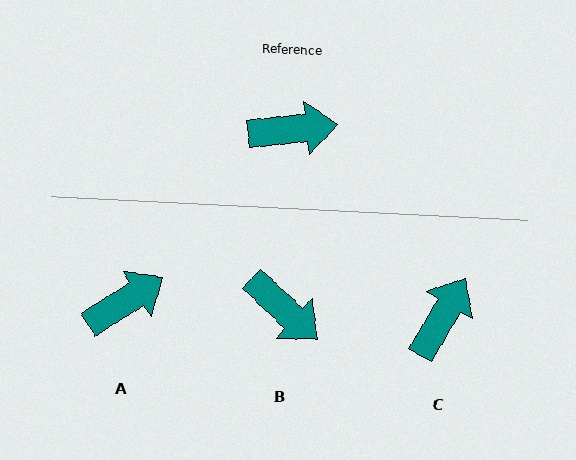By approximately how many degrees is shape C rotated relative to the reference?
Approximately 54 degrees counter-clockwise.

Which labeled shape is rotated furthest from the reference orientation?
C, about 54 degrees away.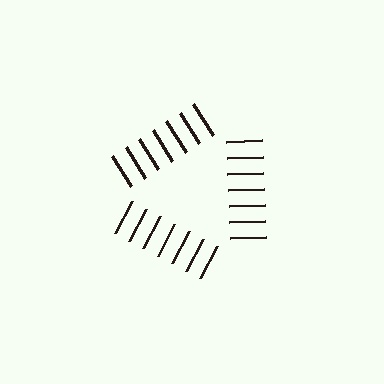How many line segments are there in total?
21 — 7 along each of the 3 edges.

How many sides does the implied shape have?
3 sides — the line-ends trace a triangle.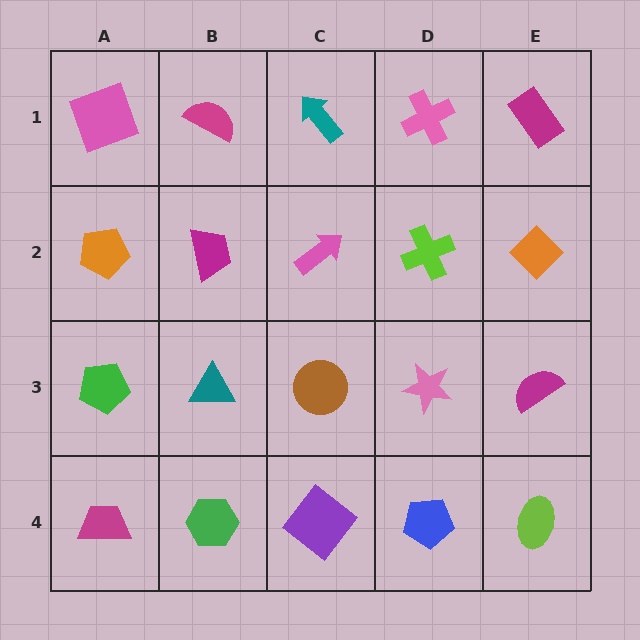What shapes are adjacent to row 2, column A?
A pink square (row 1, column A), a green pentagon (row 3, column A), a magenta trapezoid (row 2, column B).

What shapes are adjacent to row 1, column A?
An orange pentagon (row 2, column A), a magenta semicircle (row 1, column B).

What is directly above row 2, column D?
A pink cross.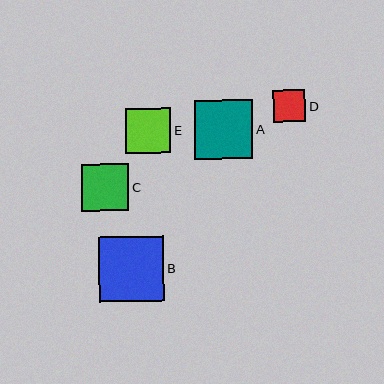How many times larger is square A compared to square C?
Square A is approximately 1.2 times the size of square C.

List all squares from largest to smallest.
From largest to smallest: B, A, C, E, D.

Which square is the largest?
Square B is the largest with a size of approximately 66 pixels.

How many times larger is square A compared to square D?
Square A is approximately 1.8 times the size of square D.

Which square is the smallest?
Square D is the smallest with a size of approximately 32 pixels.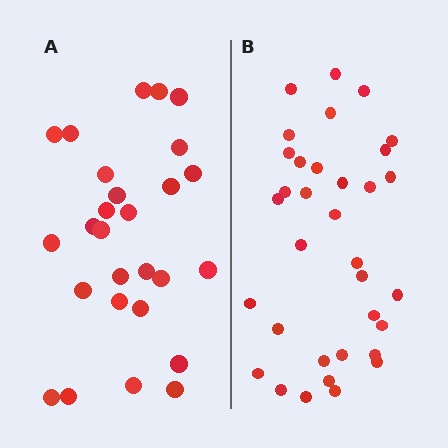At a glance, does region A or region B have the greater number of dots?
Region B (the right region) has more dots.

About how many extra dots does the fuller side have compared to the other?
Region B has roughly 8 or so more dots than region A.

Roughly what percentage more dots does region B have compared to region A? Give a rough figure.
About 25% more.